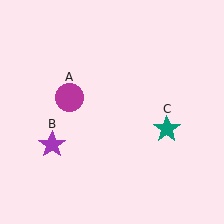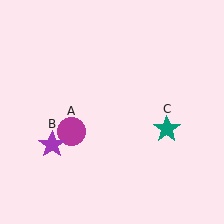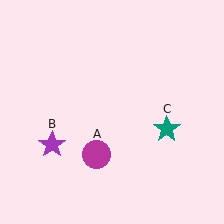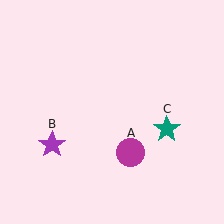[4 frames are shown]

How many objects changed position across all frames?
1 object changed position: magenta circle (object A).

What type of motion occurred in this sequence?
The magenta circle (object A) rotated counterclockwise around the center of the scene.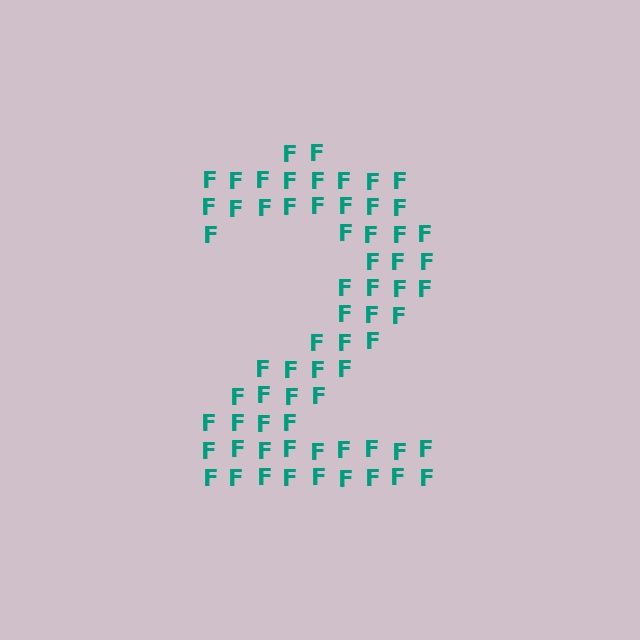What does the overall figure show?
The overall figure shows the digit 2.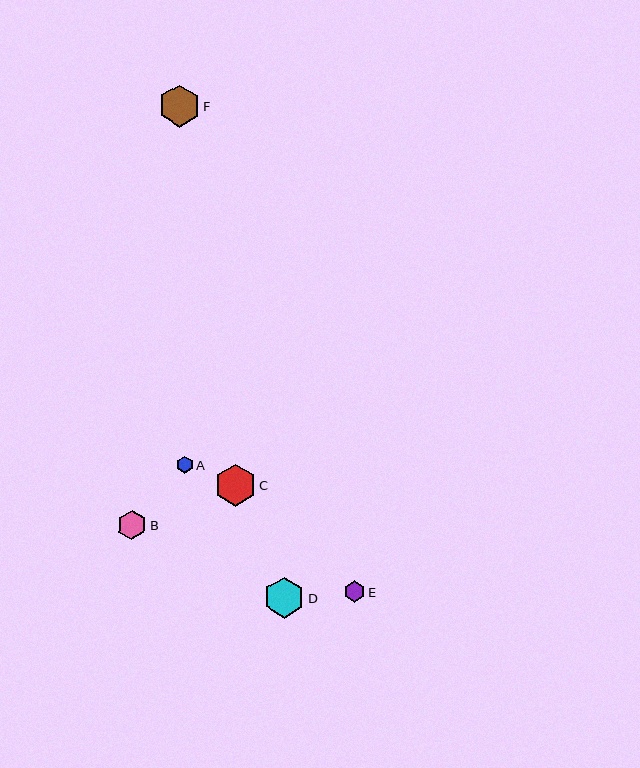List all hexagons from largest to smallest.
From largest to smallest: F, C, D, B, E, A.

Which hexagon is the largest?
Hexagon F is the largest with a size of approximately 42 pixels.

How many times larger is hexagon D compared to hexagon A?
Hexagon D is approximately 2.4 times the size of hexagon A.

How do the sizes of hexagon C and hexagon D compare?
Hexagon C and hexagon D are approximately the same size.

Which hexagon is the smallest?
Hexagon A is the smallest with a size of approximately 17 pixels.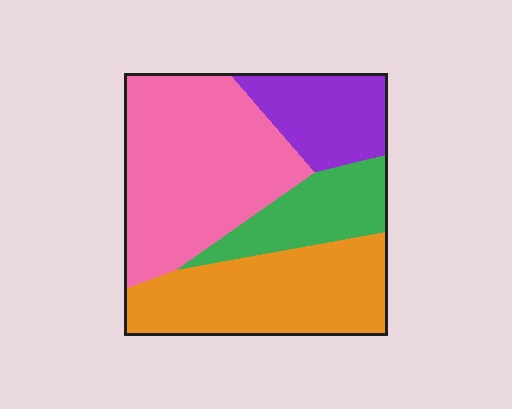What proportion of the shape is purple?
Purple takes up about one sixth (1/6) of the shape.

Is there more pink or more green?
Pink.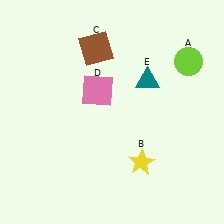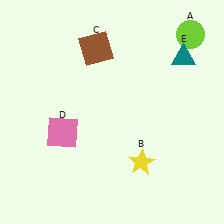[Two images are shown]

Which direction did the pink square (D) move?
The pink square (D) moved down.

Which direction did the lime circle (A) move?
The lime circle (A) moved up.